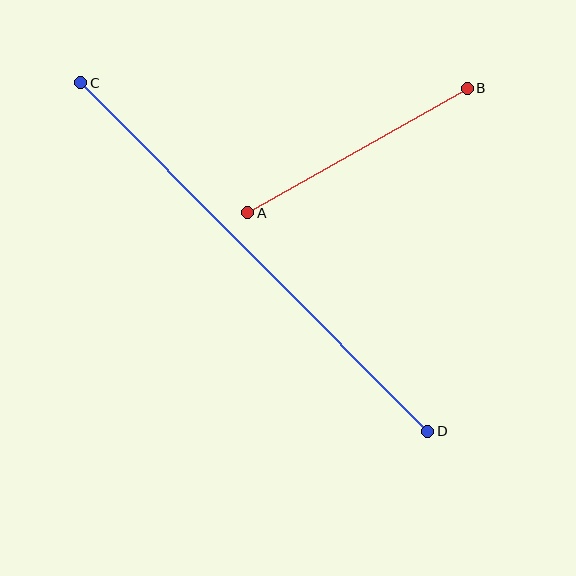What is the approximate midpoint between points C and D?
The midpoint is at approximately (254, 257) pixels.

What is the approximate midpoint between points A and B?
The midpoint is at approximately (357, 150) pixels.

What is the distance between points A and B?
The distance is approximately 252 pixels.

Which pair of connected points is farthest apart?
Points C and D are farthest apart.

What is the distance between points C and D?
The distance is approximately 492 pixels.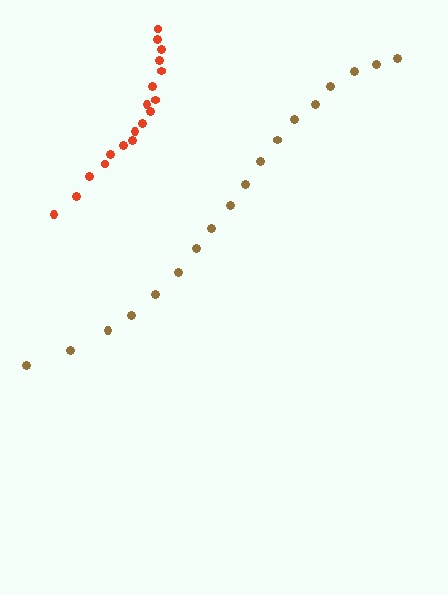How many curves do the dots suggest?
There are 2 distinct paths.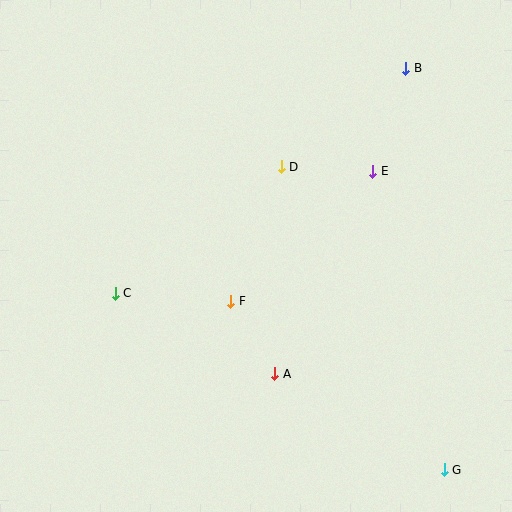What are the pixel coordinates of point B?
Point B is at (406, 68).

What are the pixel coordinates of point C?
Point C is at (115, 293).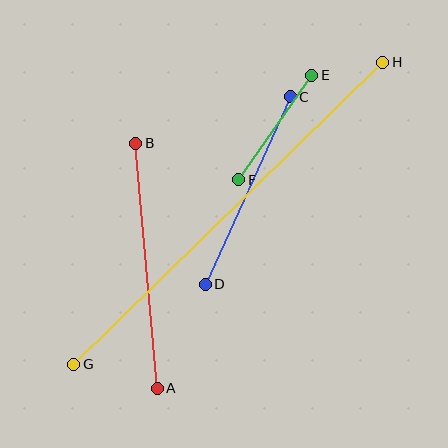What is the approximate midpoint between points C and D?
The midpoint is at approximately (248, 191) pixels.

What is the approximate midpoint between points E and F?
The midpoint is at approximately (275, 128) pixels.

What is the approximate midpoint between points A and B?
The midpoint is at approximately (147, 266) pixels.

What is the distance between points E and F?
The distance is approximately 127 pixels.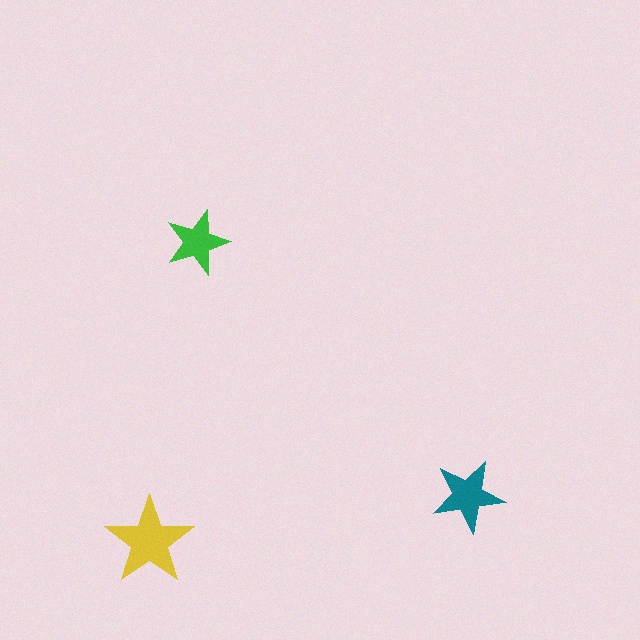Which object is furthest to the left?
The yellow star is leftmost.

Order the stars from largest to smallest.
the yellow one, the teal one, the green one.